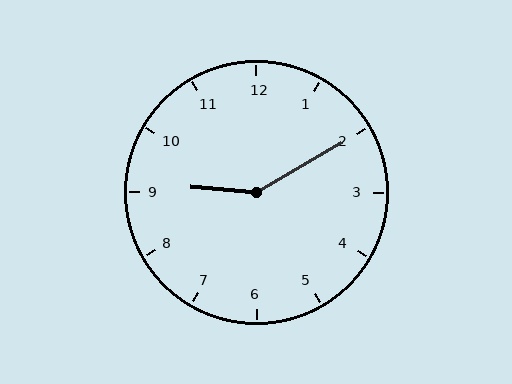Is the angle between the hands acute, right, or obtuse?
It is obtuse.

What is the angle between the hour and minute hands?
Approximately 145 degrees.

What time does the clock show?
9:10.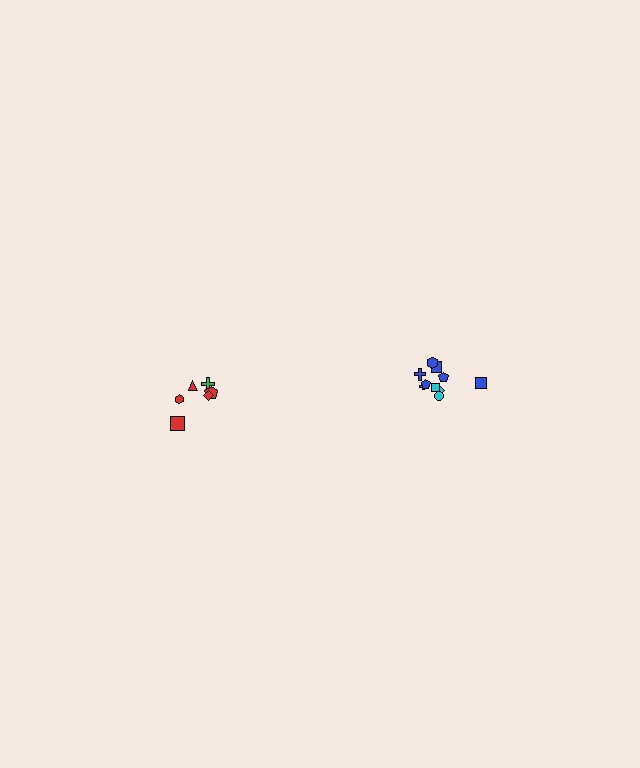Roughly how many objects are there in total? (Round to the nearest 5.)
Roughly 15 objects in total.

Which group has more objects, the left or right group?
The right group.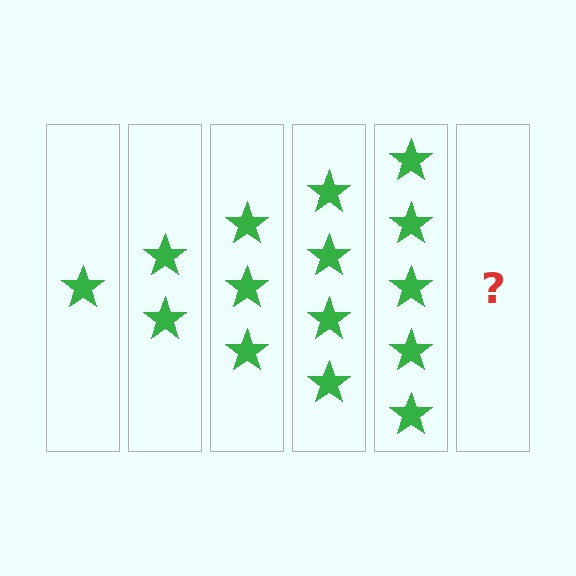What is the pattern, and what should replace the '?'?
The pattern is that each step adds one more star. The '?' should be 6 stars.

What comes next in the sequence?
The next element should be 6 stars.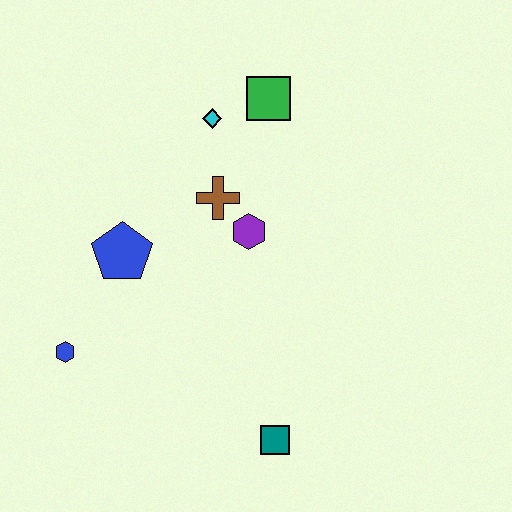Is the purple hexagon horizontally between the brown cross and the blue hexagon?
No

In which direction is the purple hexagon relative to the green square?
The purple hexagon is below the green square.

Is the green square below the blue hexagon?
No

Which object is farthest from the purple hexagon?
The blue hexagon is farthest from the purple hexagon.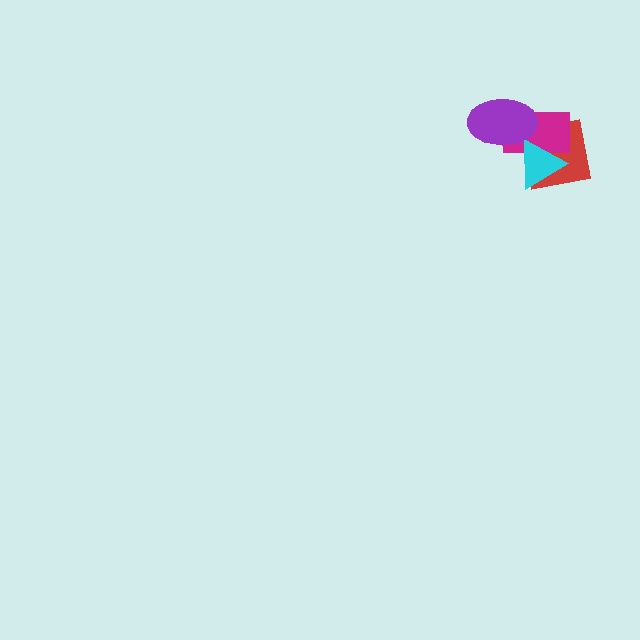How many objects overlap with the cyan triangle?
3 objects overlap with the cyan triangle.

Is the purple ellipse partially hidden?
No, no other shape covers it.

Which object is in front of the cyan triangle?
The purple ellipse is in front of the cyan triangle.